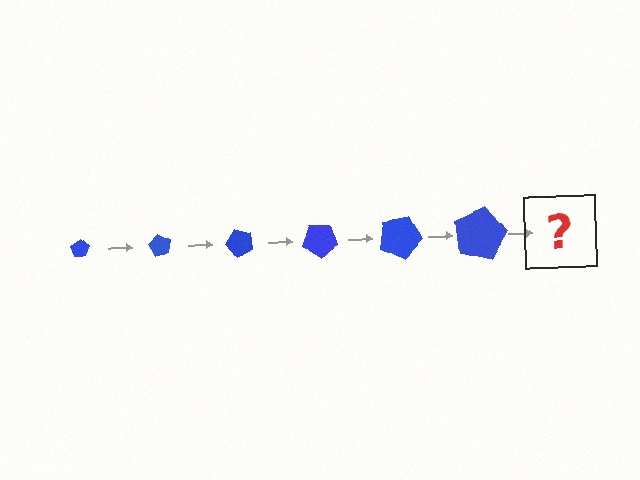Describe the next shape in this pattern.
It should be a pentagon, larger than the previous one and rotated 360 degrees from the start.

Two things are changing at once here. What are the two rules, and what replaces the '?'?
The two rules are that the pentagon grows larger each step and it rotates 60 degrees each step. The '?' should be a pentagon, larger than the previous one and rotated 360 degrees from the start.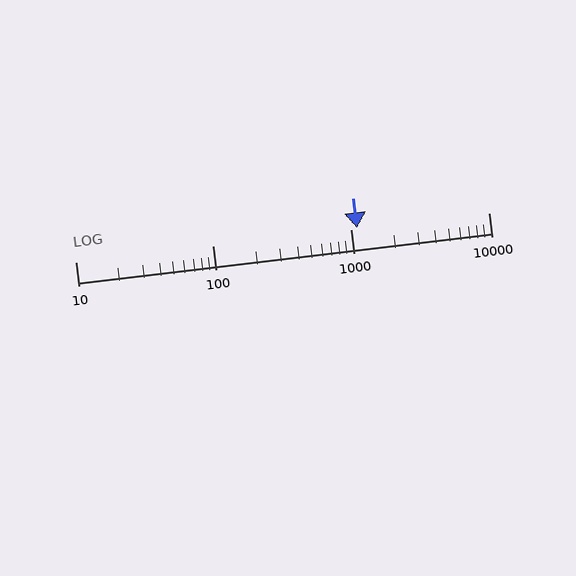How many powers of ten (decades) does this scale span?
The scale spans 3 decades, from 10 to 10000.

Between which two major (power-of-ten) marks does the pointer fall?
The pointer is between 1000 and 10000.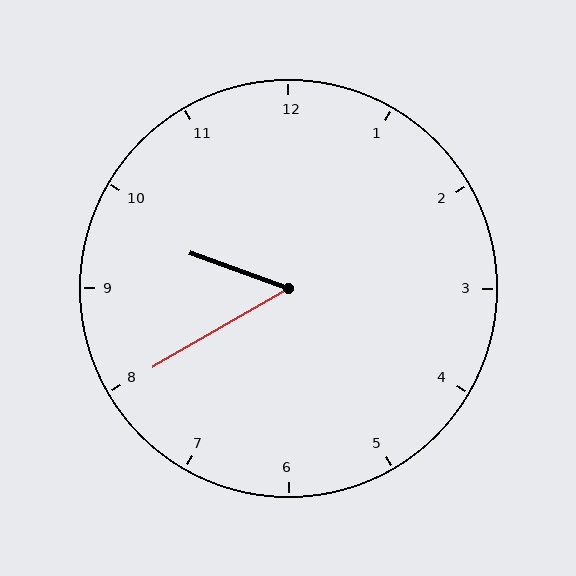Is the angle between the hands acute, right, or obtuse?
It is acute.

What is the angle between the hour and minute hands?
Approximately 50 degrees.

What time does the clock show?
9:40.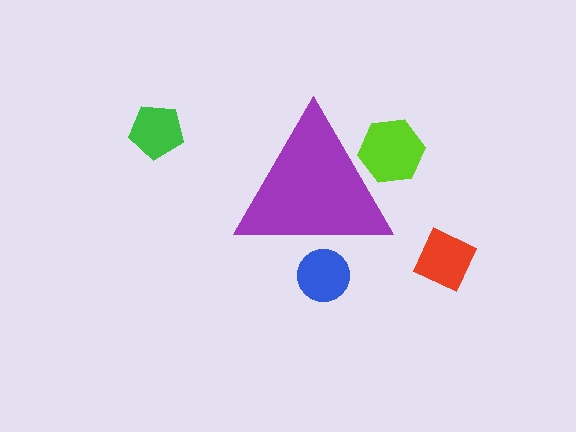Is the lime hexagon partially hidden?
Yes, the lime hexagon is partially hidden behind the purple triangle.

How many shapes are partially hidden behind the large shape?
2 shapes are partially hidden.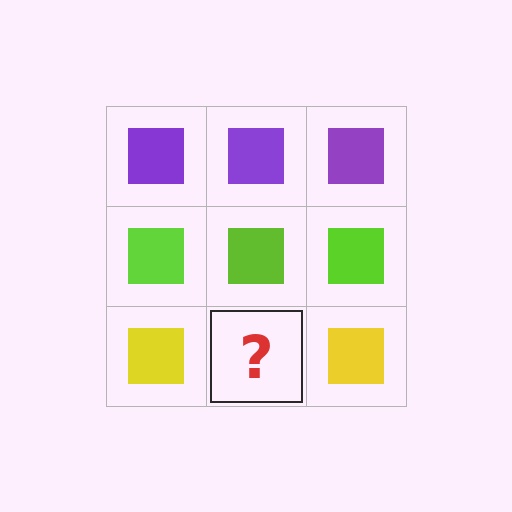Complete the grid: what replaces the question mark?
The question mark should be replaced with a yellow square.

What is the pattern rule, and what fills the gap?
The rule is that each row has a consistent color. The gap should be filled with a yellow square.